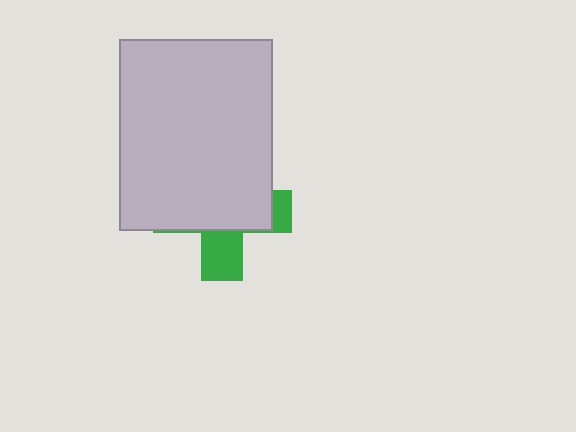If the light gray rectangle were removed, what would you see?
You would see the complete green cross.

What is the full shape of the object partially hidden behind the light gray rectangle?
The partially hidden object is a green cross.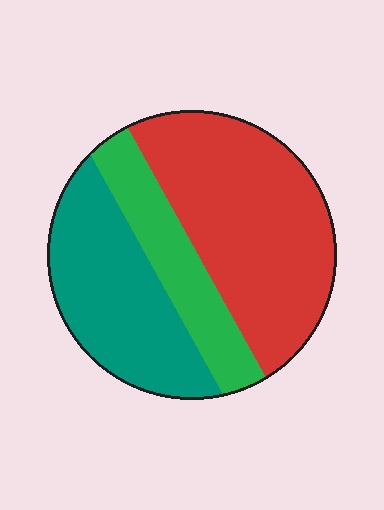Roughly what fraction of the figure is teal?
Teal covers around 35% of the figure.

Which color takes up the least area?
Green, at roughly 20%.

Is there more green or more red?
Red.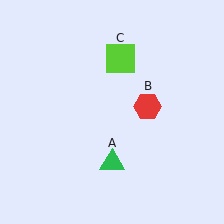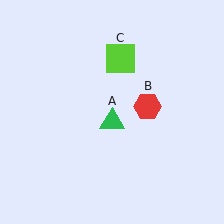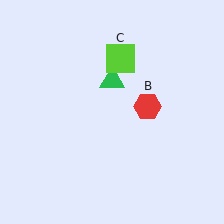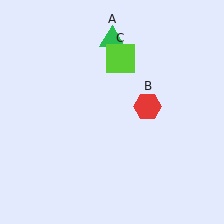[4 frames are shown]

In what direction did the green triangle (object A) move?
The green triangle (object A) moved up.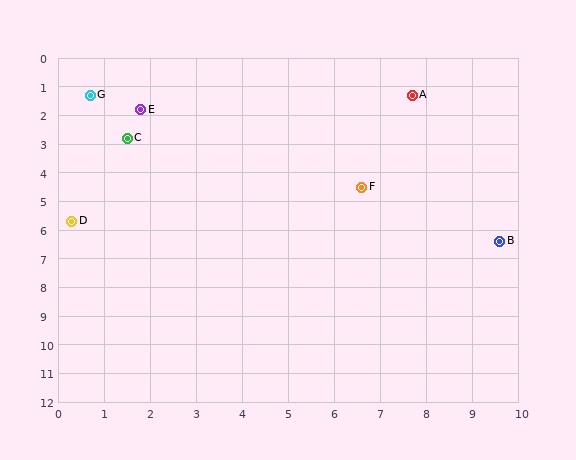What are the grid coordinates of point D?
Point D is at approximately (0.3, 5.7).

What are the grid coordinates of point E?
Point E is at approximately (1.8, 1.8).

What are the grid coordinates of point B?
Point B is at approximately (9.6, 6.4).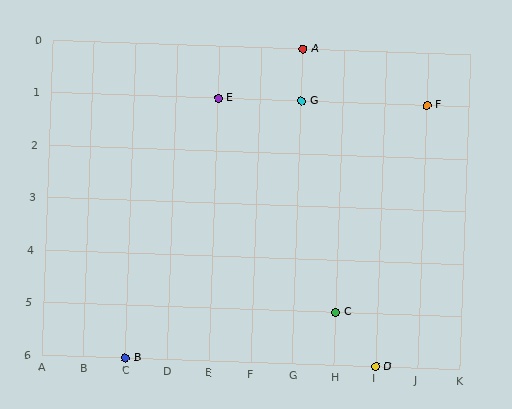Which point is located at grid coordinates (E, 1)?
Point E is at (E, 1).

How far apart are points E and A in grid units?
Points E and A are 2 columns and 1 row apart (about 2.2 grid units diagonally).